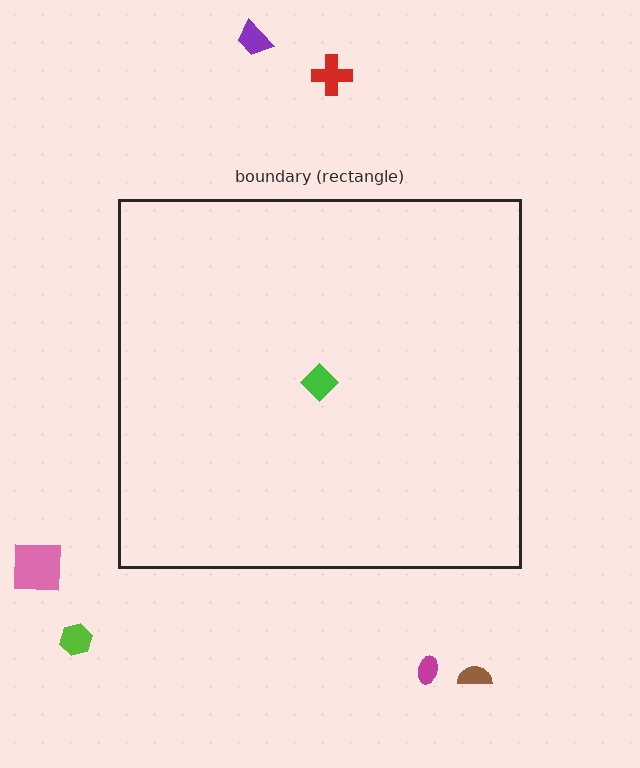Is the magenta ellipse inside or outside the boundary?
Outside.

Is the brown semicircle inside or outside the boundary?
Outside.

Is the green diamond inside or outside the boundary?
Inside.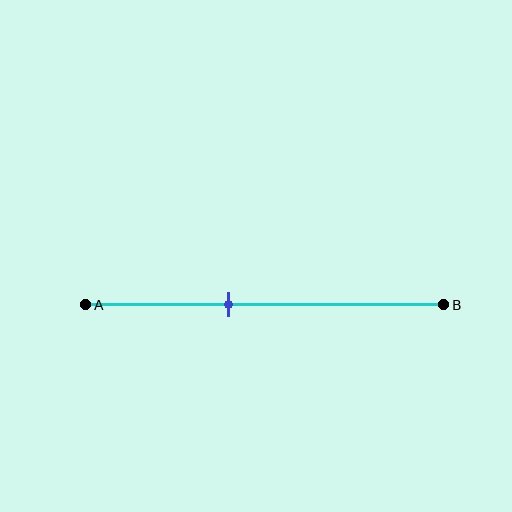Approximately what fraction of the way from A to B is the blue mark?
The blue mark is approximately 40% of the way from A to B.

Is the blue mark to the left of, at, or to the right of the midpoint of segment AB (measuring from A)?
The blue mark is to the left of the midpoint of segment AB.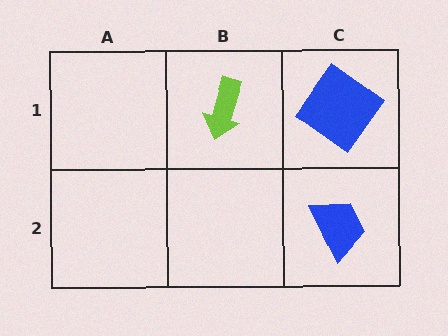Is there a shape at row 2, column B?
No, that cell is empty.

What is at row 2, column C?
A blue trapezoid.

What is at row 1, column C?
A blue diamond.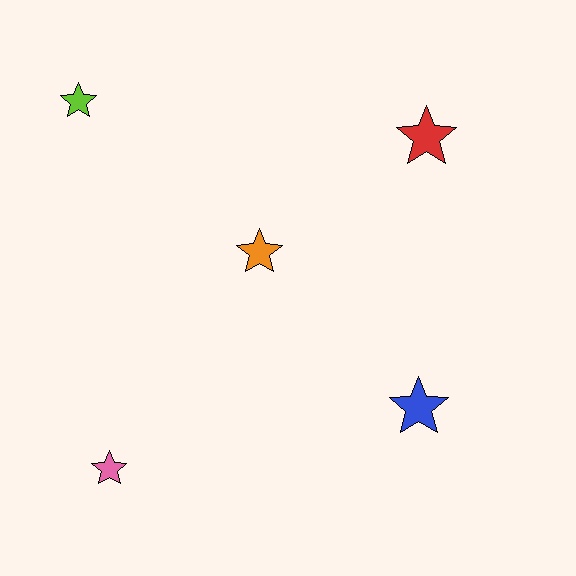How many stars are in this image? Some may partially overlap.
There are 5 stars.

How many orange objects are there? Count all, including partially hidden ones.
There is 1 orange object.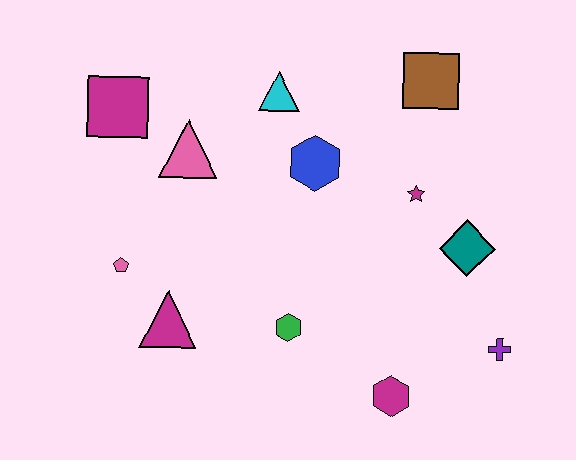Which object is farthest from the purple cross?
The magenta square is farthest from the purple cross.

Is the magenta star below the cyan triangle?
Yes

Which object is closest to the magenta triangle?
The pink pentagon is closest to the magenta triangle.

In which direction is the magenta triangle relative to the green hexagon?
The magenta triangle is to the left of the green hexagon.